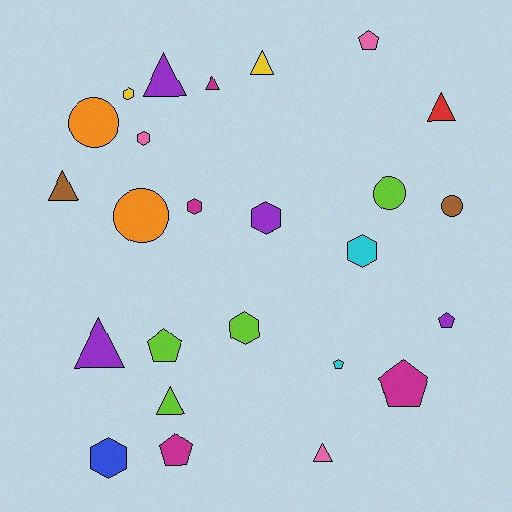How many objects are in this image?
There are 25 objects.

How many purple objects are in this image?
There are 4 purple objects.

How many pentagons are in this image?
There are 6 pentagons.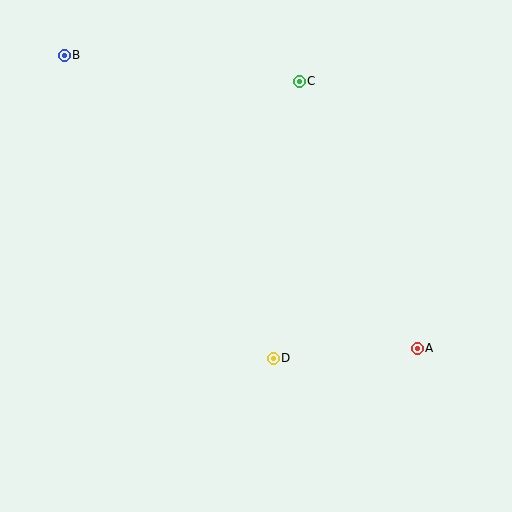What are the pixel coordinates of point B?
Point B is at (64, 55).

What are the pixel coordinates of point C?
Point C is at (299, 81).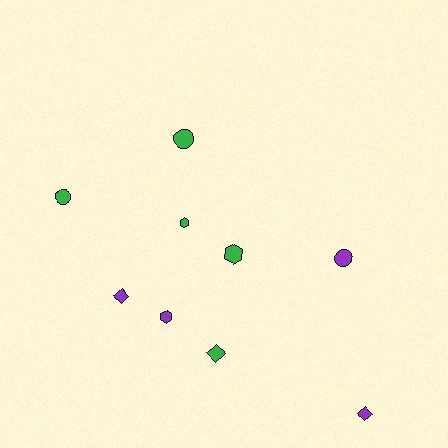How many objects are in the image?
There are 9 objects.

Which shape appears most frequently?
Diamond, with 3 objects.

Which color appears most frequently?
Green, with 5 objects.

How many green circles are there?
There are 2 green circles.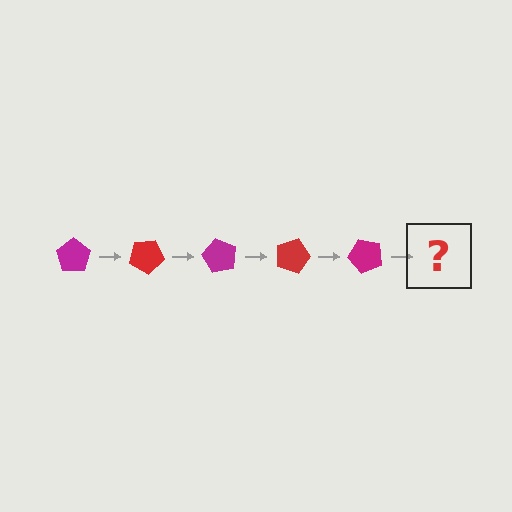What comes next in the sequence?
The next element should be a red pentagon, rotated 150 degrees from the start.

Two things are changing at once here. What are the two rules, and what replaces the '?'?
The two rules are that it rotates 30 degrees each step and the color cycles through magenta and red. The '?' should be a red pentagon, rotated 150 degrees from the start.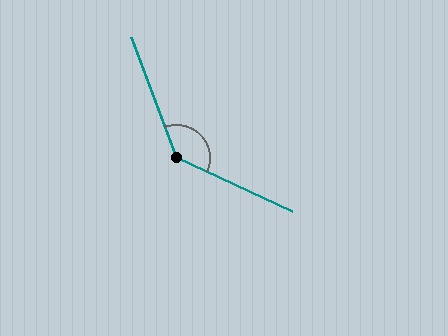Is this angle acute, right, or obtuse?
It is obtuse.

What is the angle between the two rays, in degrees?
Approximately 135 degrees.